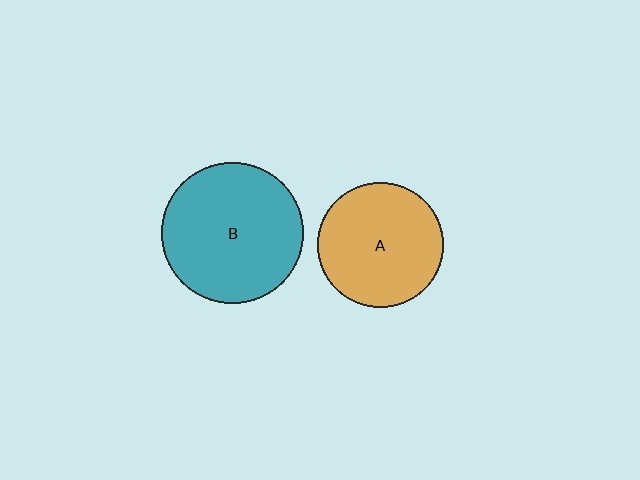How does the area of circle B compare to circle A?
Approximately 1.3 times.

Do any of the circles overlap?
No, none of the circles overlap.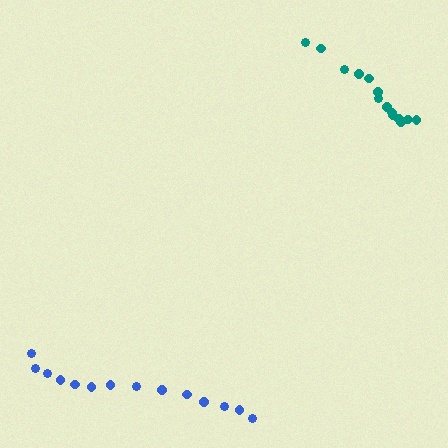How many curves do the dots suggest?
There are 2 distinct paths.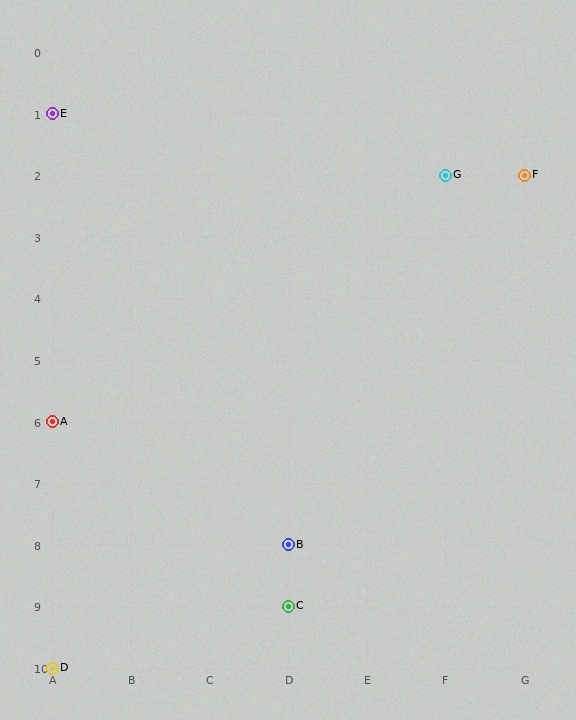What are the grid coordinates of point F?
Point F is at grid coordinates (G, 2).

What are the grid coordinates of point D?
Point D is at grid coordinates (A, 10).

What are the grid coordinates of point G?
Point G is at grid coordinates (F, 2).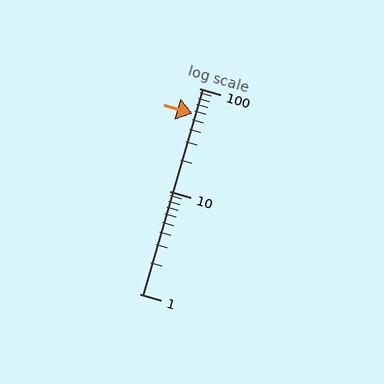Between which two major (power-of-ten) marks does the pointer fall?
The pointer is between 10 and 100.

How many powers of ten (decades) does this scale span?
The scale spans 2 decades, from 1 to 100.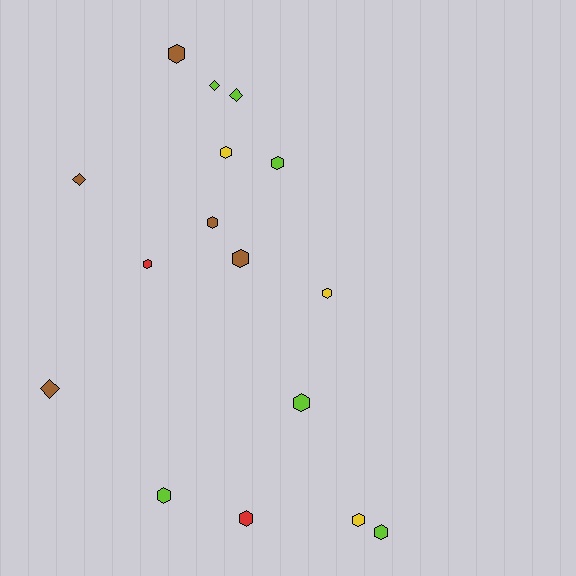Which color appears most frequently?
Lime, with 6 objects.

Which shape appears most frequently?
Hexagon, with 12 objects.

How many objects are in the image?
There are 16 objects.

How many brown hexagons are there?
There are 3 brown hexagons.